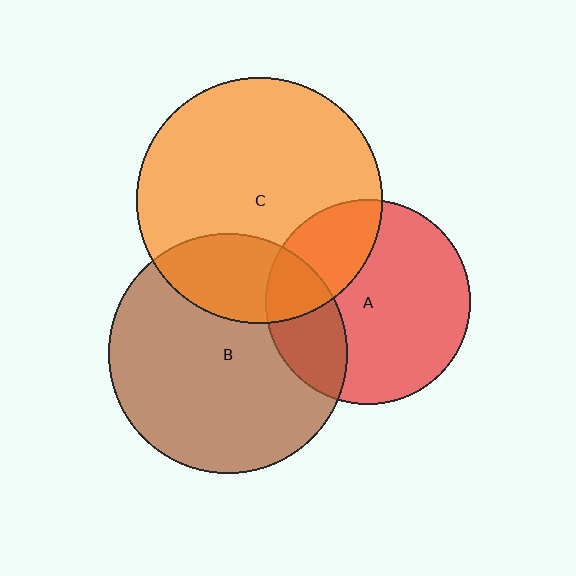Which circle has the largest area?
Circle C (orange).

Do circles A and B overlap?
Yes.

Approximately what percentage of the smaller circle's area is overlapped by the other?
Approximately 25%.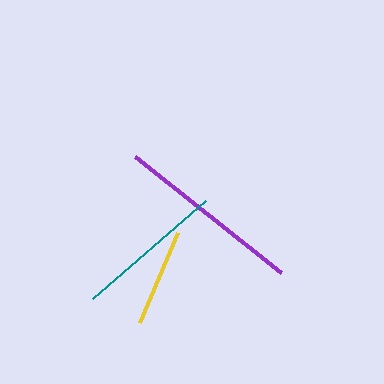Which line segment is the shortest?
The yellow line is the shortest at approximately 97 pixels.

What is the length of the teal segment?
The teal segment is approximately 150 pixels long.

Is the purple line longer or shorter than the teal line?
The purple line is longer than the teal line.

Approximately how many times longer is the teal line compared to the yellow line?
The teal line is approximately 1.5 times the length of the yellow line.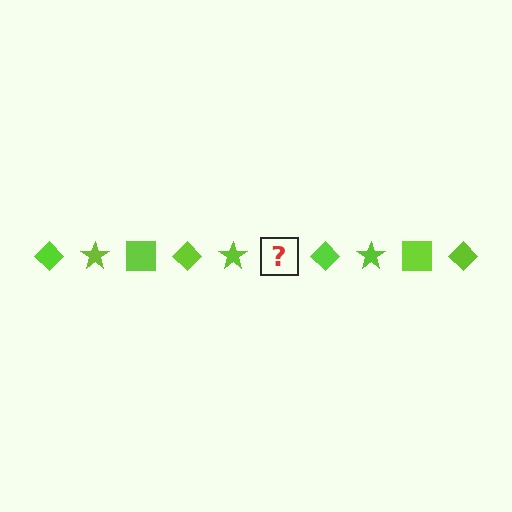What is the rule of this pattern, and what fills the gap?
The rule is that the pattern cycles through diamond, star, square shapes in lime. The gap should be filled with a lime square.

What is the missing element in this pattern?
The missing element is a lime square.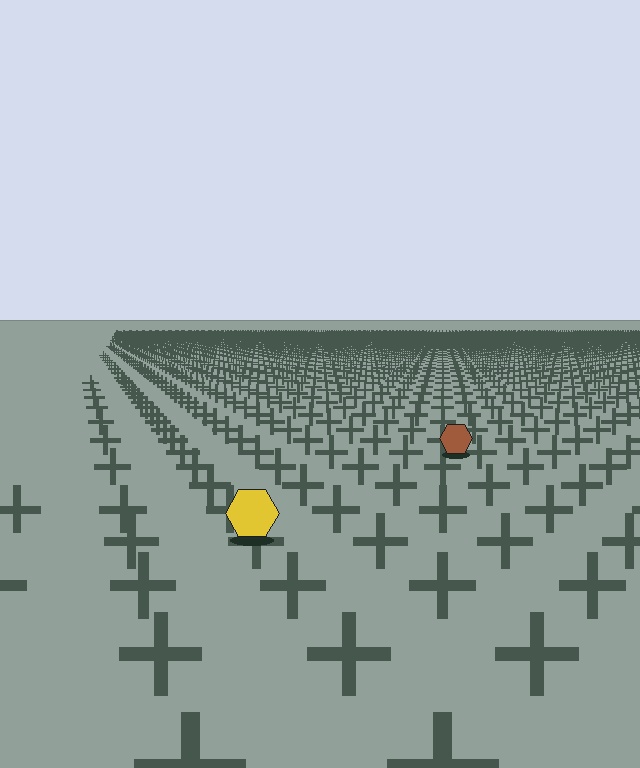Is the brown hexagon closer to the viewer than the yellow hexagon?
No. The yellow hexagon is closer — you can tell from the texture gradient: the ground texture is coarser near it.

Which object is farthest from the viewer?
The brown hexagon is farthest from the viewer. It appears smaller and the ground texture around it is denser.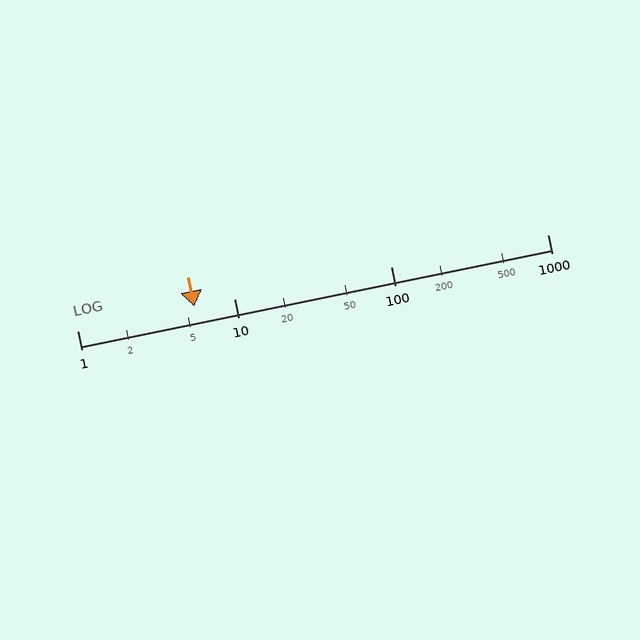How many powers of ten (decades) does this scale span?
The scale spans 3 decades, from 1 to 1000.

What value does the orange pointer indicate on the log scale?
The pointer indicates approximately 5.6.